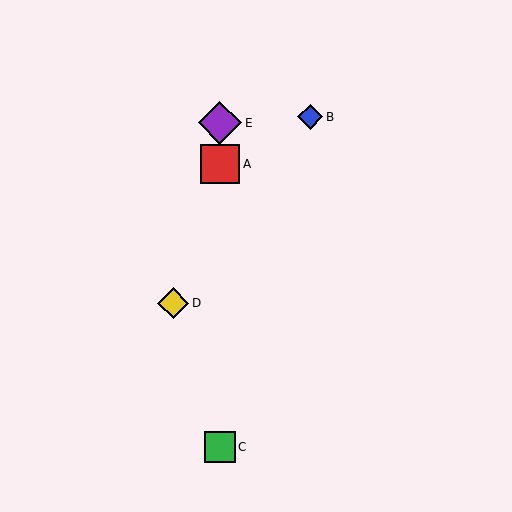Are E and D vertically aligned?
No, E is at x≈220 and D is at x≈173.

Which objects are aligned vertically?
Objects A, C, E are aligned vertically.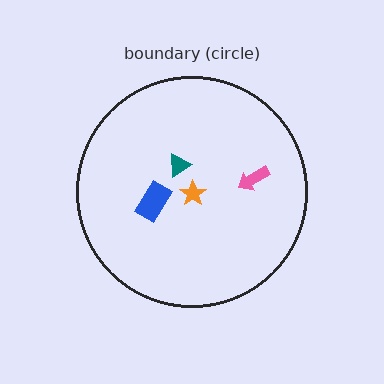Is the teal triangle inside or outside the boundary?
Inside.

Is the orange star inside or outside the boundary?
Inside.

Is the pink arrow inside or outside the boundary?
Inside.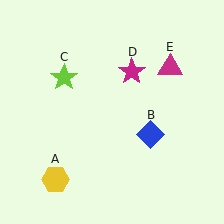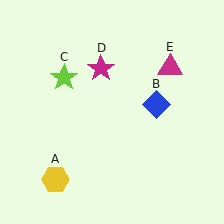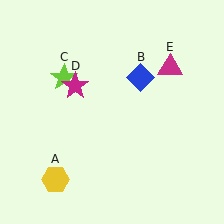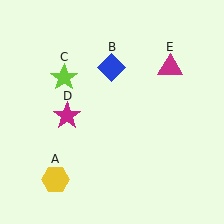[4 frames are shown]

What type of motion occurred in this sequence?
The blue diamond (object B), magenta star (object D) rotated counterclockwise around the center of the scene.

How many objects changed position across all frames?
2 objects changed position: blue diamond (object B), magenta star (object D).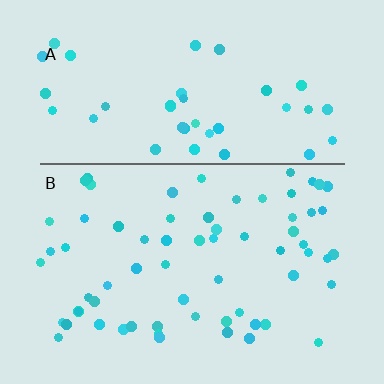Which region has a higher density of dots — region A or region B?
B (the bottom).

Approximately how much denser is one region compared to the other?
Approximately 1.5× — region B over region A.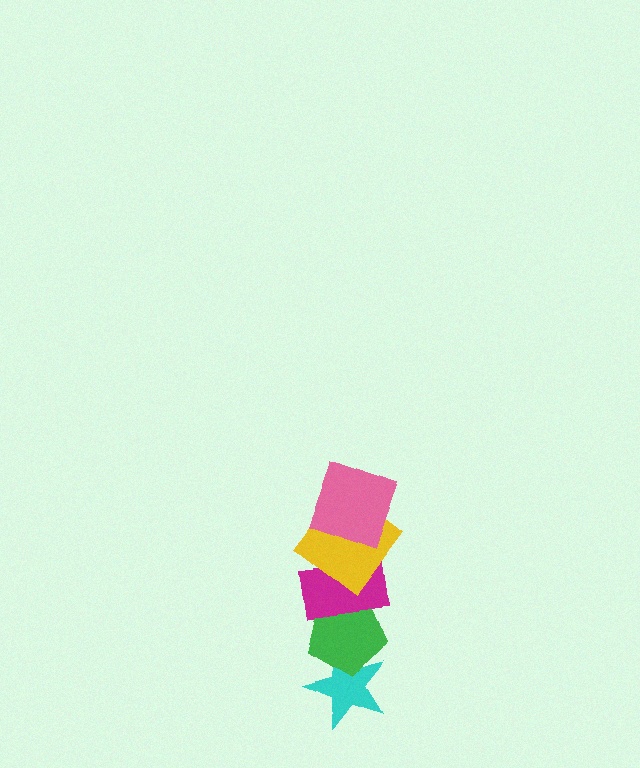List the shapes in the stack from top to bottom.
From top to bottom: the pink square, the yellow diamond, the magenta rectangle, the green pentagon, the cyan star.